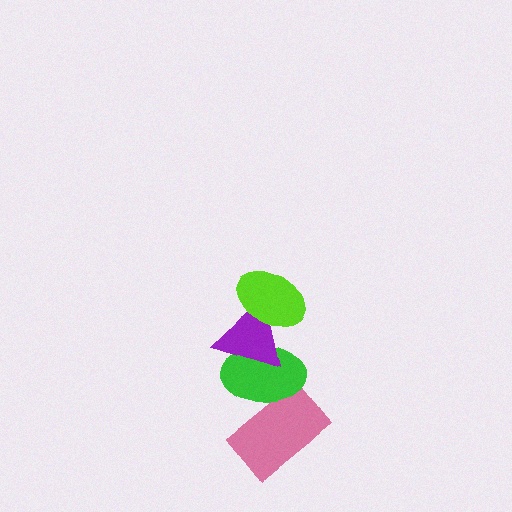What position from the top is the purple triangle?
The purple triangle is 2nd from the top.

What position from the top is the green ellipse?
The green ellipse is 3rd from the top.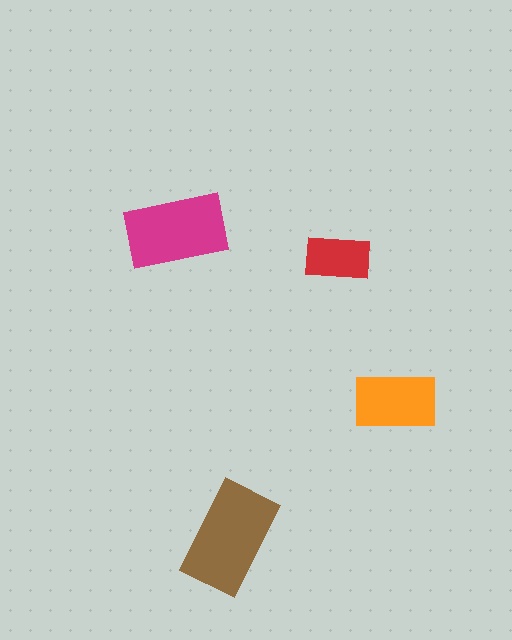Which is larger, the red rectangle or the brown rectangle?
The brown one.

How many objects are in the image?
There are 4 objects in the image.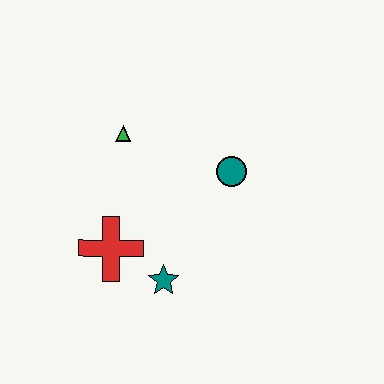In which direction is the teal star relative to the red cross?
The teal star is to the right of the red cross.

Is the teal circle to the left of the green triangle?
No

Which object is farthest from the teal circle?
The red cross is farthest from the teal circle.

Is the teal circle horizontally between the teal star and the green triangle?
No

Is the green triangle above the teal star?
Yes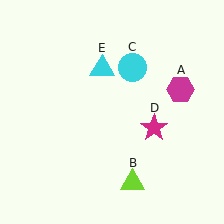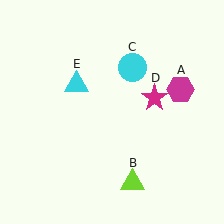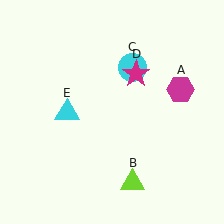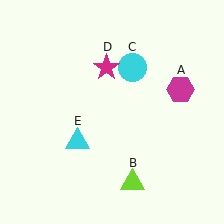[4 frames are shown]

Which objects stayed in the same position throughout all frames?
Magenta hexagon (object A) and lime triangle (object B) and cyan circle (object C) remained stationary.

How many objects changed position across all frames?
2 objects changed position: magenta star (object D), cyan triangle (object E).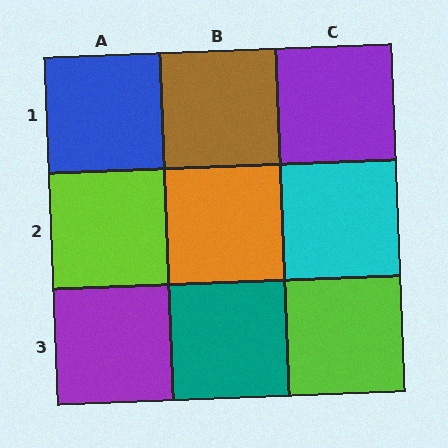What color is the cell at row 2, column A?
Lime.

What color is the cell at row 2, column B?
Orange.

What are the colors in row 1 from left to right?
Blue, brown, purple.